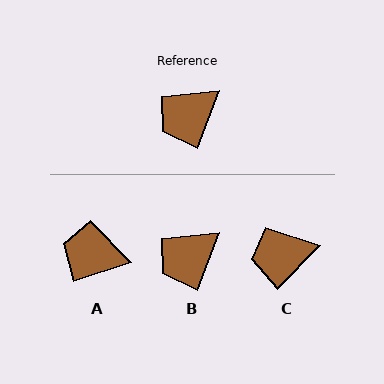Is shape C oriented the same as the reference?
No, it is off by about 24 degrees.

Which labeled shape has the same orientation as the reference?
B.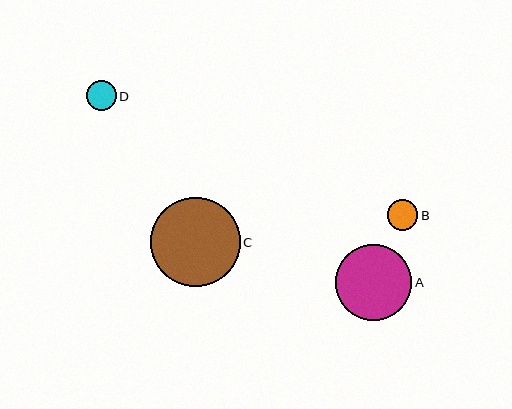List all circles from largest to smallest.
From largest to smallest: C, A, B, D.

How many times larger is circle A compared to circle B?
Circle A is approximately 2.5 times the size of circle B.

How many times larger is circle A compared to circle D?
Circle A is approximately 2.5 times the size of circle D.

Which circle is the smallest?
Circle D is the smallest with a size of approximately 30 pixels.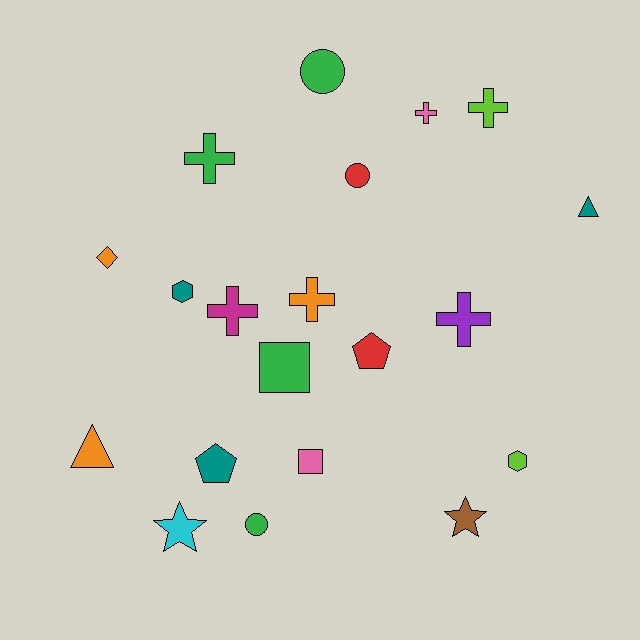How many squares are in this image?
There are 2 squares.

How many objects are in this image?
There are 20 objects.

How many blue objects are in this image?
There are no blue objects.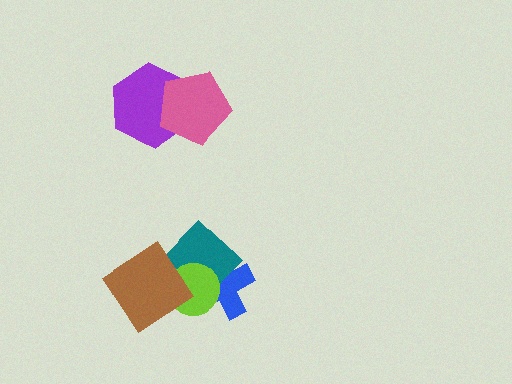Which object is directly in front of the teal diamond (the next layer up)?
The lime circle is directly in front of the teal diamond.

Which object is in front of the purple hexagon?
The pink pentagon is in front of the purple hexagon.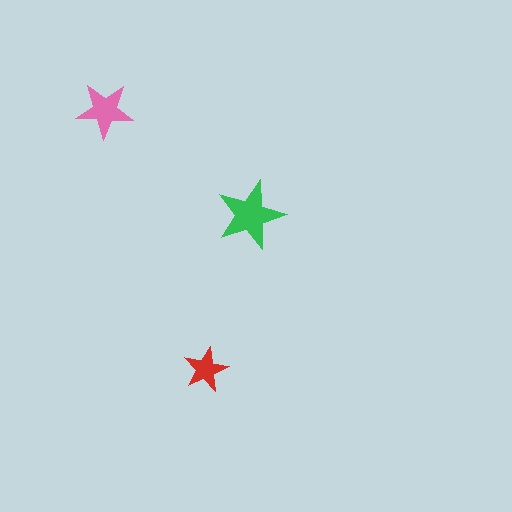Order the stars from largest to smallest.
the green one, the pink one, the red one.